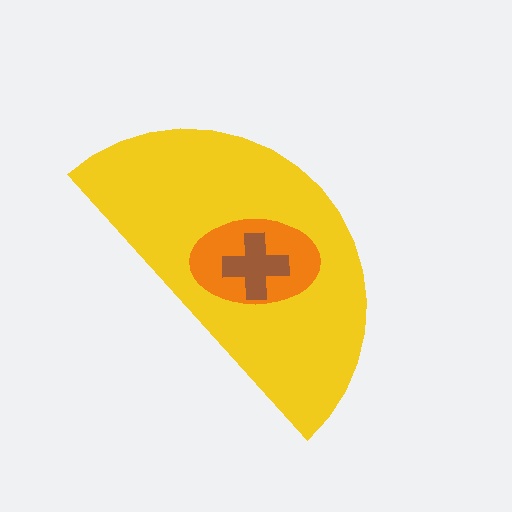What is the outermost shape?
The yellow semicircle.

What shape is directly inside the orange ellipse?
The brown cross.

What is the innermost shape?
The brown cross.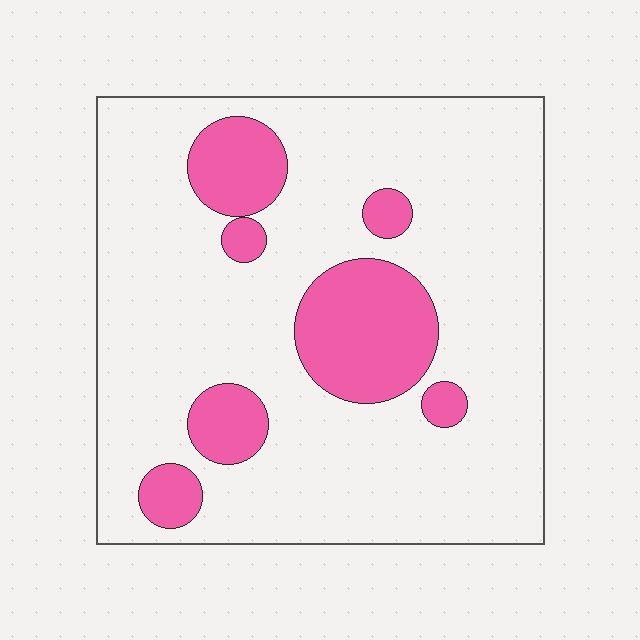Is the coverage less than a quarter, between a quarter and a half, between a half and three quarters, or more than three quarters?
Less than a quarter.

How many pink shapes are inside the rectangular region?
7.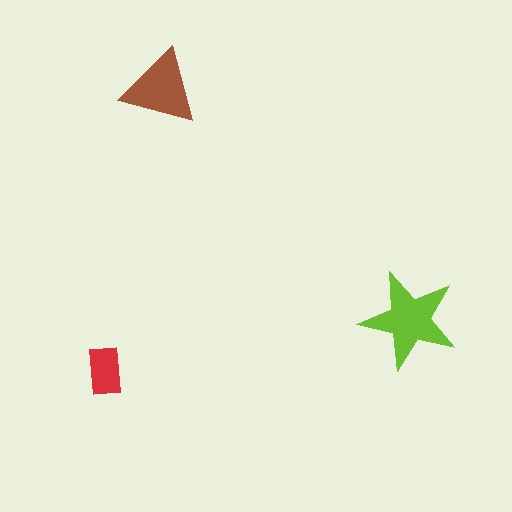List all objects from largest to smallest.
The lime star, the brown triangle, the red rectangle.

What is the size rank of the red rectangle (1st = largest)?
3rd.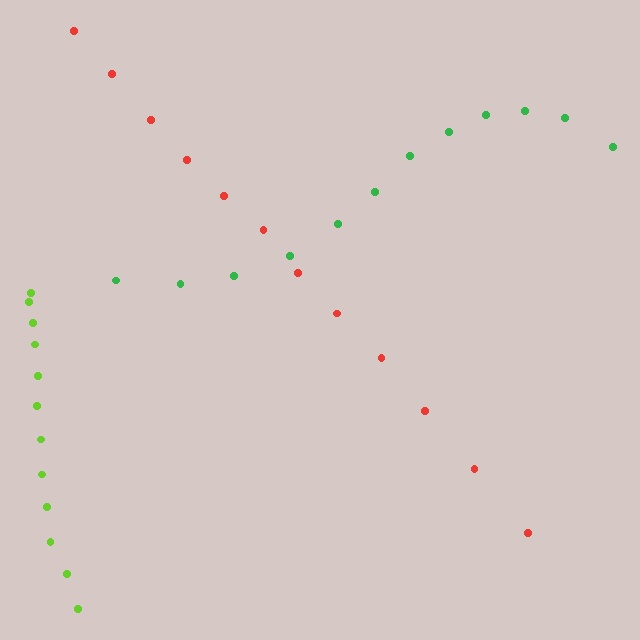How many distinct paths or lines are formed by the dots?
There are 3 distinct paths.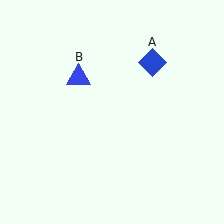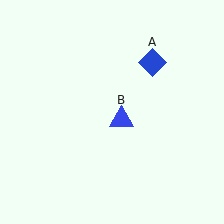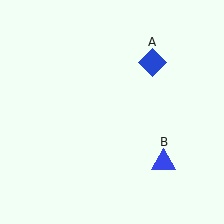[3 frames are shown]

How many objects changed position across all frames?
1 object changed position: blue triangle (object B).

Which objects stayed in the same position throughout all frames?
Blue diamond (object A) remained stationary.